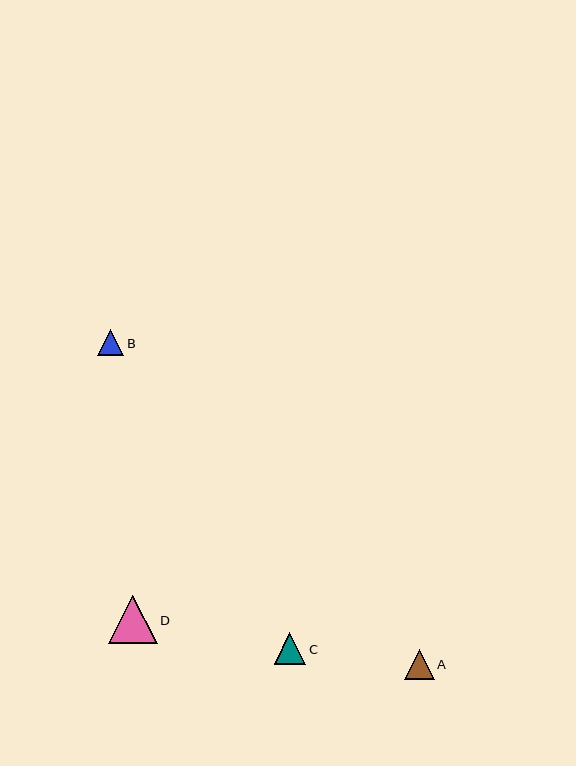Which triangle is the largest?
Triangle D is the largest with a size of approximately 48 pixels.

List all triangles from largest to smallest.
From largest to smallest: D, C, A, B.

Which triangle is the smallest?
Triangle B is the smallest with a size of approximately 26 pixels.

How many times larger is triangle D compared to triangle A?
Triangle D is approximately 1.7 times the size of triangle A.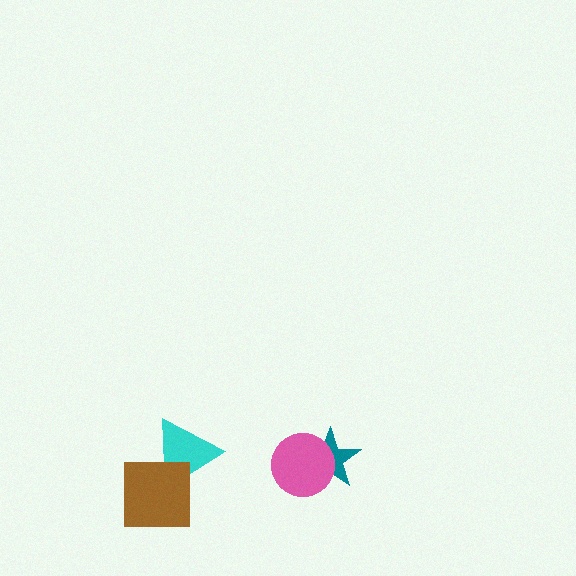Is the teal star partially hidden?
Yes, it is partially covered by another shape.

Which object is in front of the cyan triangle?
The brown square is in front of the cyan triangle.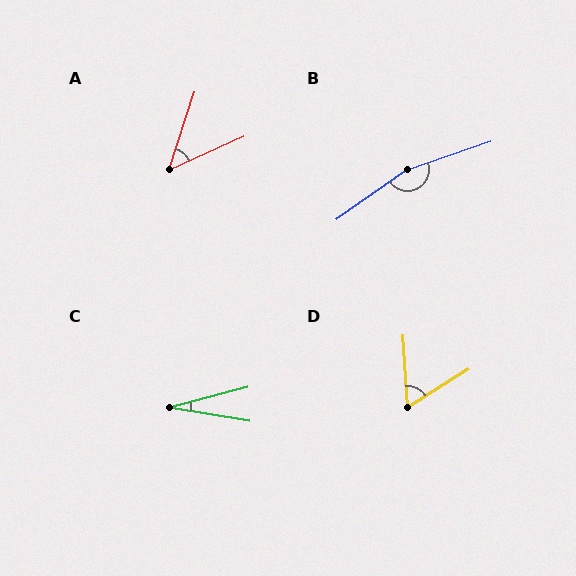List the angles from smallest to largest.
C (24°), A (48°), D (62°), B (163°).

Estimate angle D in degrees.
Approximately 62 degrees.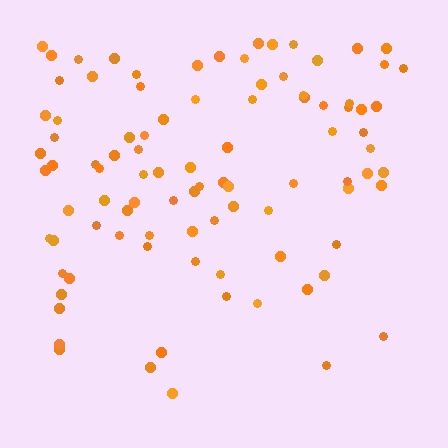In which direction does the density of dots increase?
From bottom to top, with the top side densest.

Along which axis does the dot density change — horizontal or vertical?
Vertical.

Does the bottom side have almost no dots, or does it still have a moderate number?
Still a moderate number, just noticeably fewer than the top.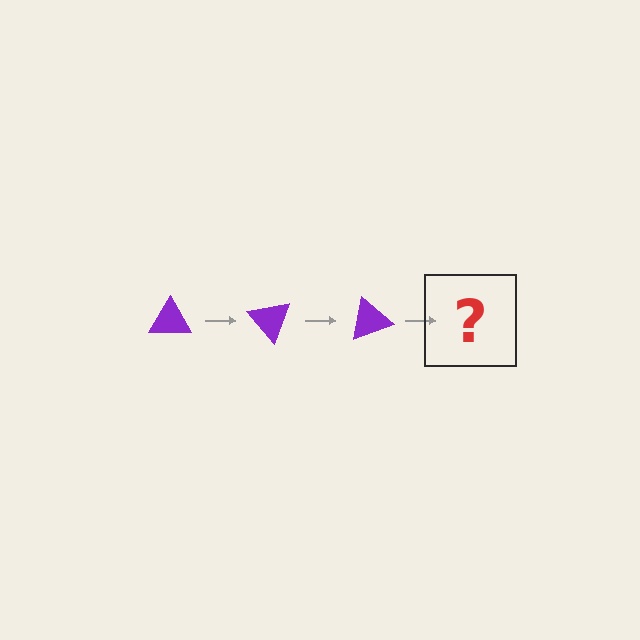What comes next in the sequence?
The next element should be a purple triangle rotated 150 degrees.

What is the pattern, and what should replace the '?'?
The pattern is that the triangle rotates 50 degrees each step. The '?' should be a purple triangle rotated 150 degrees.